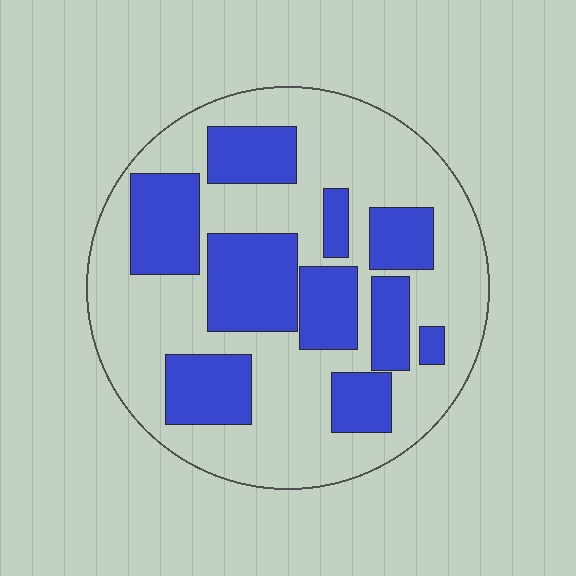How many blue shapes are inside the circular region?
10.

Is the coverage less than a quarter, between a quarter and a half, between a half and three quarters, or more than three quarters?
Between a quarter and a half.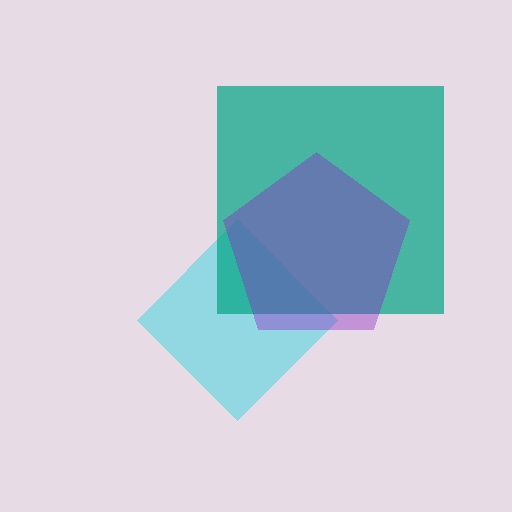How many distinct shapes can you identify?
There are 3 distinct shapes: a cyan diamond, a teal square, a purple pentagon.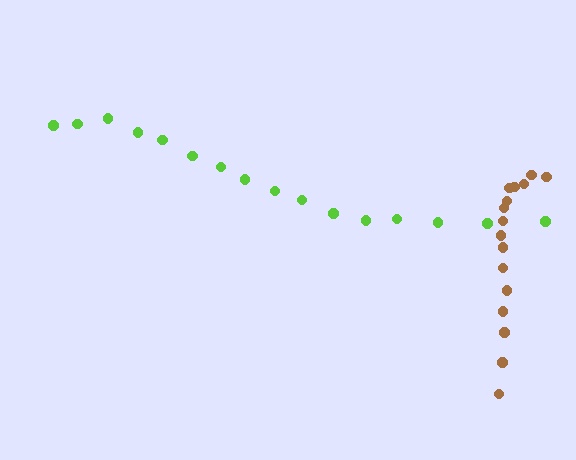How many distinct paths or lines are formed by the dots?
There are 2 distinct paths.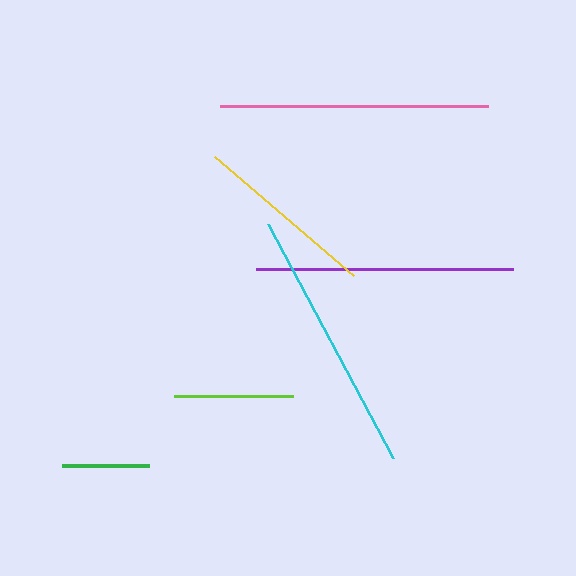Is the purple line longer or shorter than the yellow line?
The purple line is longer than the yellow line.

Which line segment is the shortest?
The green line is the shortest at approximately 88 pixels.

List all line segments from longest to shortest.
From longest to shortest: pink, cyan, purple, yellow, lime, green.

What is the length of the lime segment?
The lime segment is approximately 119 pixels long.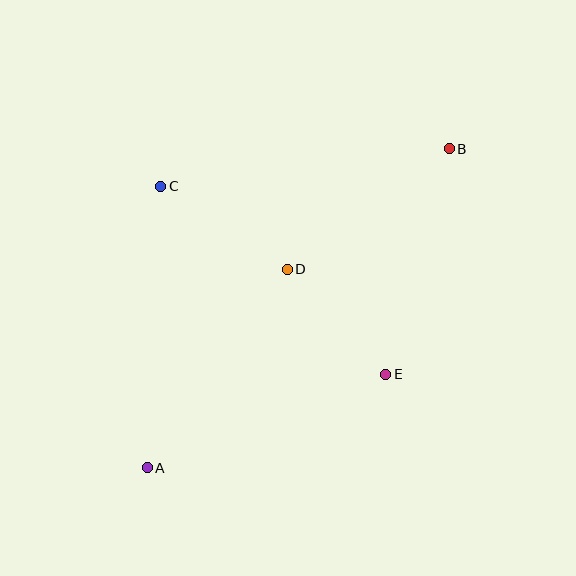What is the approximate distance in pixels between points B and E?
The distance between B and E is approximately 234 pixels.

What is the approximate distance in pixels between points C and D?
The distance between C and D is approximately 152 pixels.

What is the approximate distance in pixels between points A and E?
The distance between A and E is approximately 256 pixels.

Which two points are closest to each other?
Points D and E are closest to each other.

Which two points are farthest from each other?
Points A and B are farthest from each other.